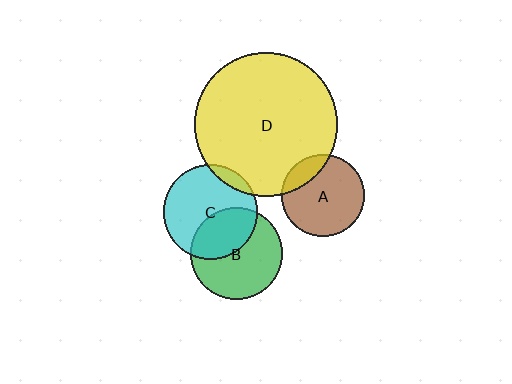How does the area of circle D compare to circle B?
Approximately 2.4 times.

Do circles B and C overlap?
Yes.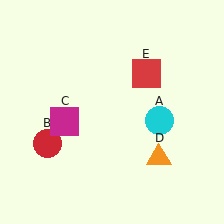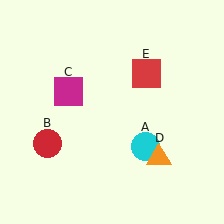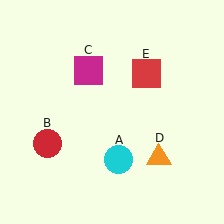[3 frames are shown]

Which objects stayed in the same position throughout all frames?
Red circle (object B) and orange triangle (object D) and red square (object E) remained stationary.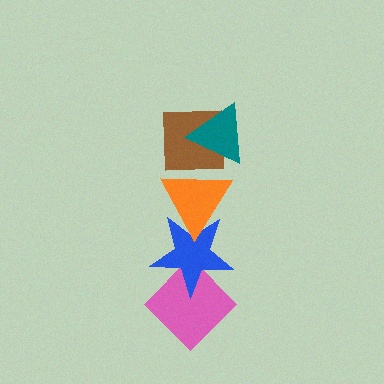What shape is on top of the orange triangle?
The brown square is on top of the orange triangle.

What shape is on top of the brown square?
The teal triangle is on top of the brown square.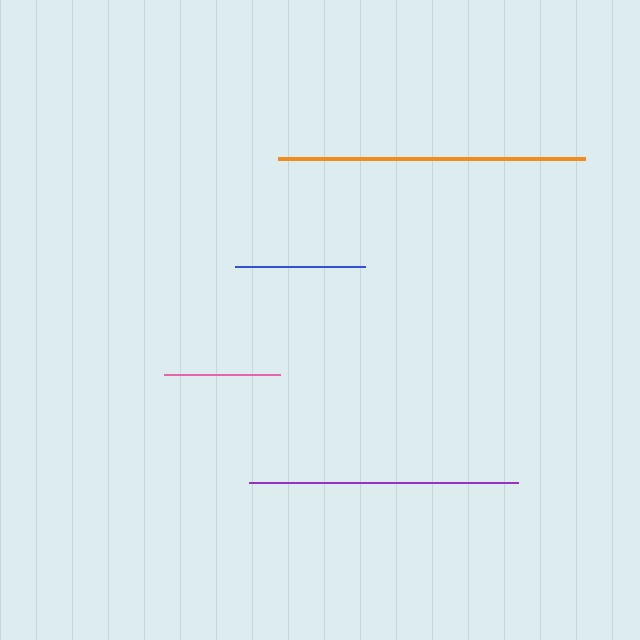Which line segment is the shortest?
The pink line is the shortest at approximately 116 pixels.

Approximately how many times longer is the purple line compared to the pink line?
The purple line is approximately 2.3 times the length of the pink line.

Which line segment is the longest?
The orange line is the longest at approximately 307 pixels.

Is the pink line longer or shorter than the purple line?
The purple line is longer than the pink line.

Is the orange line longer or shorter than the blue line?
The orange line is longer than the blue line.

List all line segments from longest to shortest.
From longest to shortest: orange, purple, blue, pink.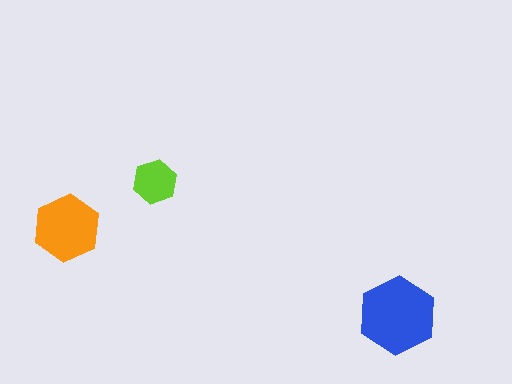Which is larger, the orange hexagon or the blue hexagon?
The blue one.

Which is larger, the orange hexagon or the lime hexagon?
The orange one.